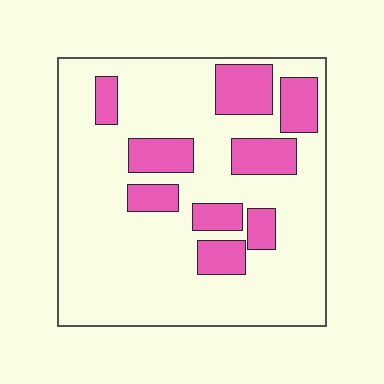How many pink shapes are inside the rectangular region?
9.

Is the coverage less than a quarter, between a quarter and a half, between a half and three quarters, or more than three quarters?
Less than a quarter.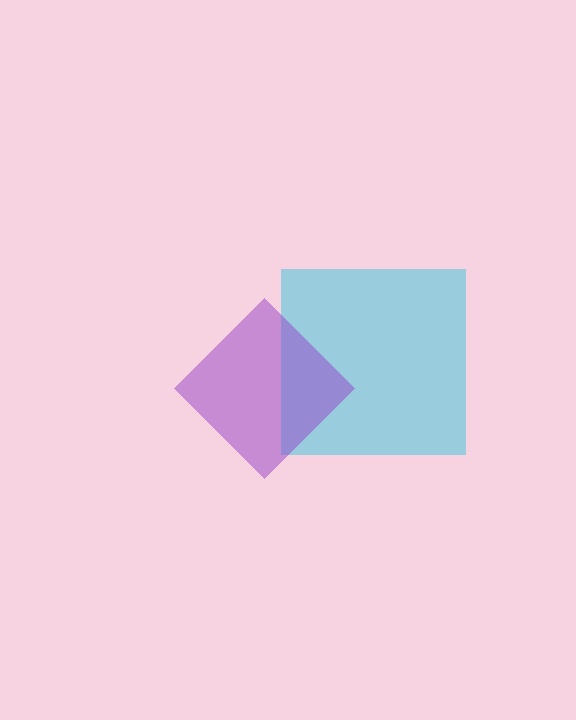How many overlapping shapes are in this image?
There are 2 overlapping shapes in the image.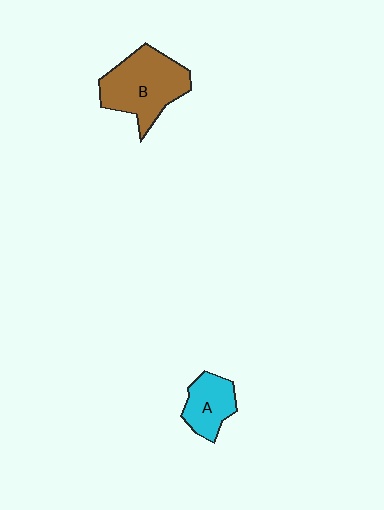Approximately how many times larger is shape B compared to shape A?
Approximately 1.9 times.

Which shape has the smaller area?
Shape A (cyan).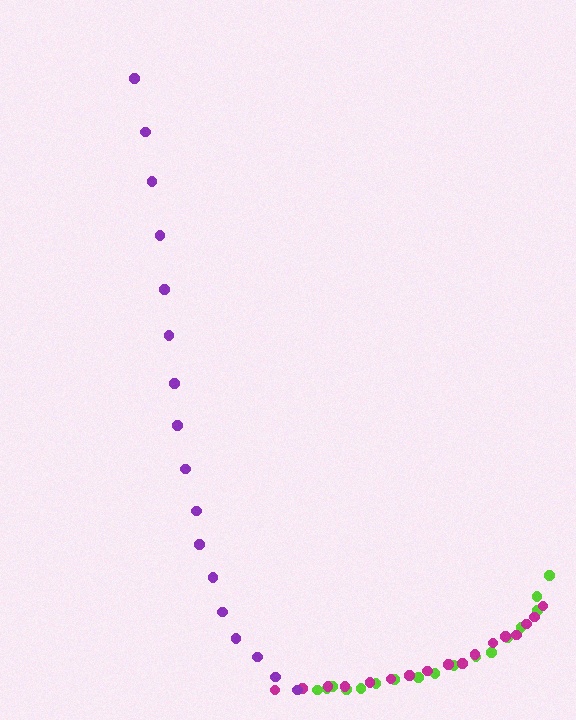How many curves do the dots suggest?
There are 3 distinct paths.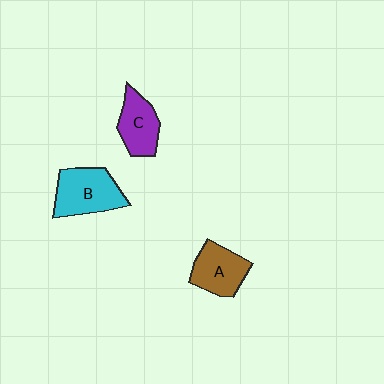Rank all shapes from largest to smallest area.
From largest to smallest: B (cyan), A (brown), C (purple).